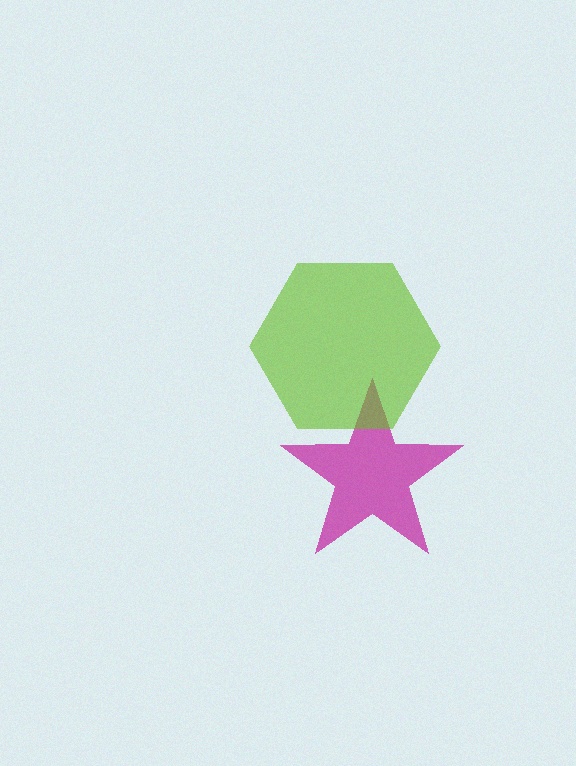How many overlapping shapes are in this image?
There are 2 overlapping shapes in the image.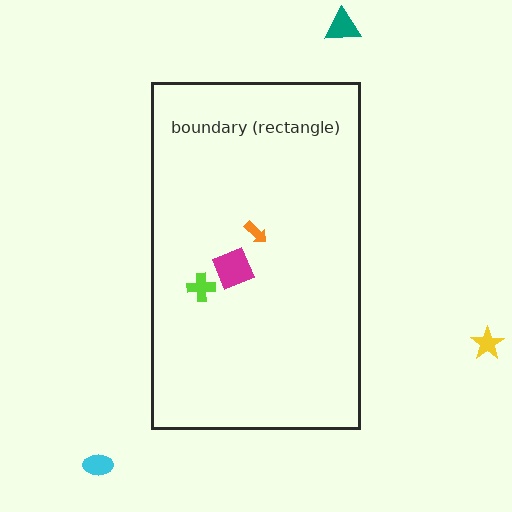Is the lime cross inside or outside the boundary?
Inside.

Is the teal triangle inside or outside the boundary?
Outside.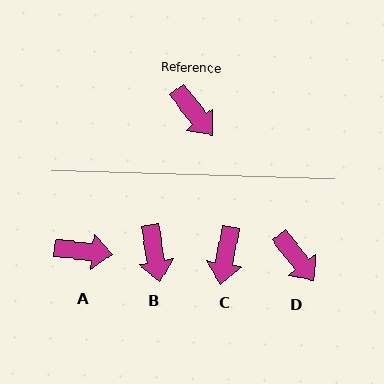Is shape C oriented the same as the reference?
No, it is off by about 49 degrees.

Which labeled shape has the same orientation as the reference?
D.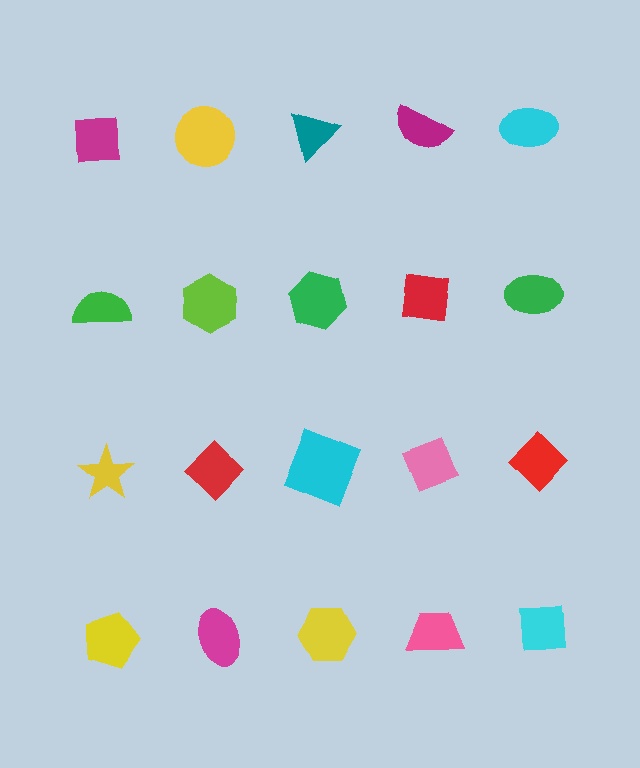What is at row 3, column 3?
A cyan square.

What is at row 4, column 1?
A yellow pentagon.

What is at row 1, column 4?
A magenta semicircle.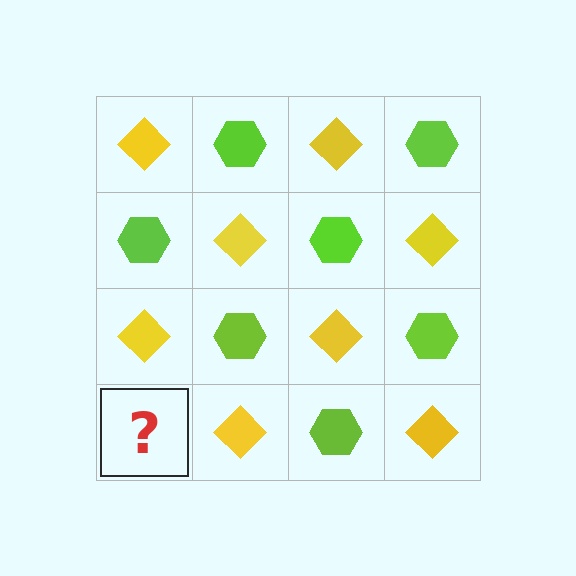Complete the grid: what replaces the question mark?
The question mark should be replaced with a lime hexagon.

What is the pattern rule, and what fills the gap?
The rule is that it alternates yellow diamond and lime hexagon in a checkerboard pattern. The gap should be filled with a lime hexagon.